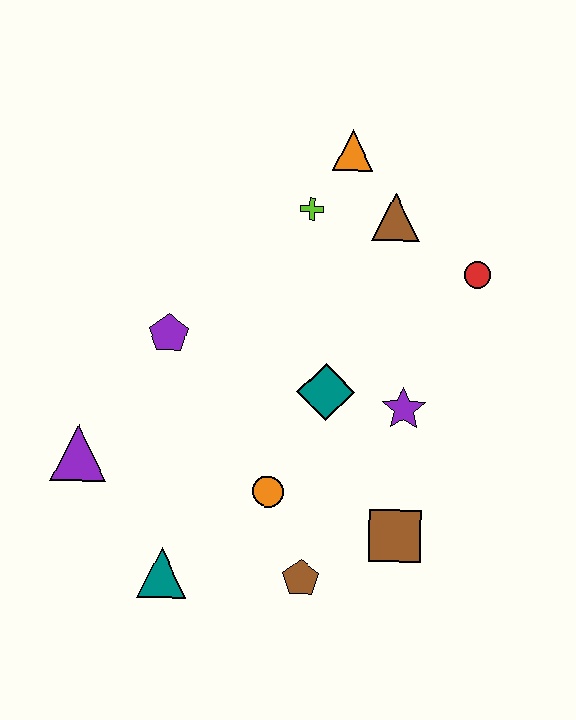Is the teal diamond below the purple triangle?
No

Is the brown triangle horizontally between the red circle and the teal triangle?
Yes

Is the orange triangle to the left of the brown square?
Yes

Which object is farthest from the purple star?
The purple triangle is farthest from the purple star.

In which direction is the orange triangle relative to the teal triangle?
The orange triangle is above the teal triangle.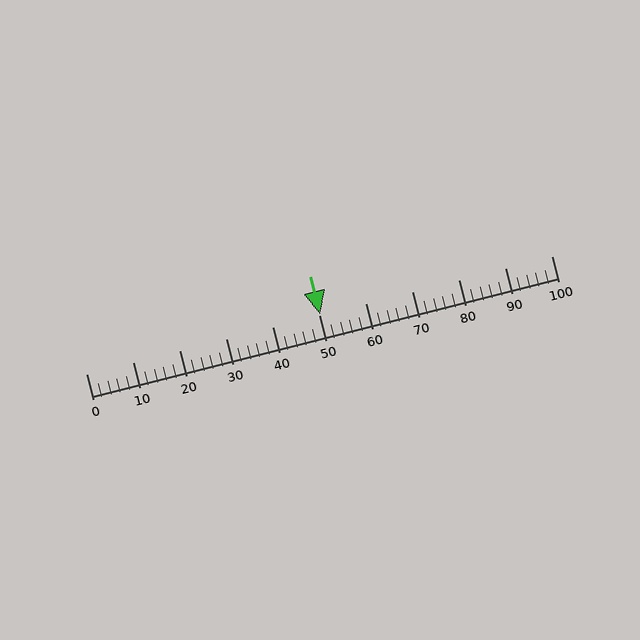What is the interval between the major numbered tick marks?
The major tick marks are spaced 10 units apart.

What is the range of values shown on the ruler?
The ruler shows values from 0 to 100.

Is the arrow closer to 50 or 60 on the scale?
The arrow is closer to 50.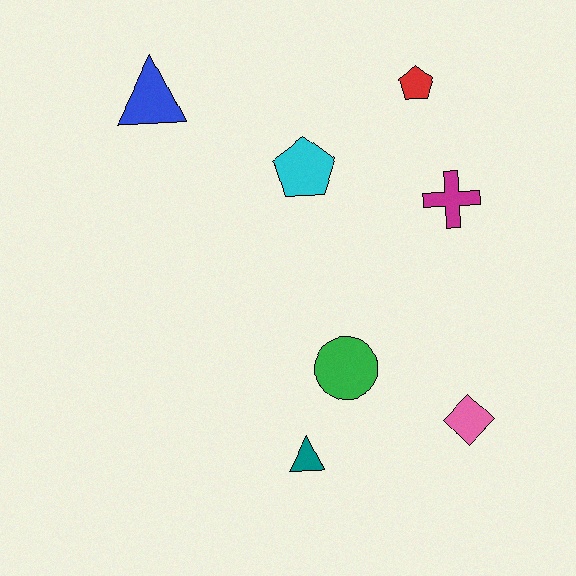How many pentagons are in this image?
There are 2 pentagons.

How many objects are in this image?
There are 7 objects.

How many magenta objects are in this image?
There is 1 magenta object.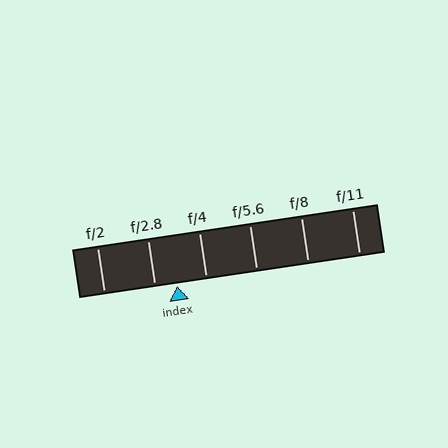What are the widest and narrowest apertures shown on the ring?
The widest aperture shown is f/2 and the narrowest is f/11.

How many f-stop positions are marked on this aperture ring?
There are 6 f-stop positions marked.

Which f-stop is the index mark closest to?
The index mark is closest to f/2.8.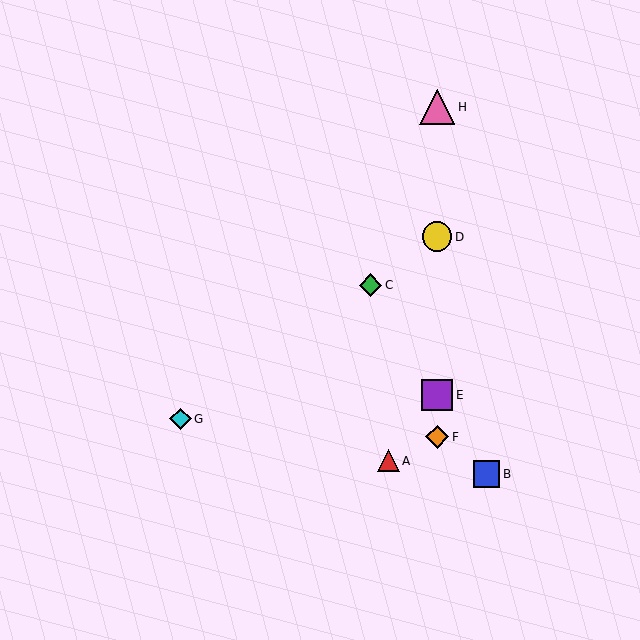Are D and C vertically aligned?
No, D is at x≈437 and C is at x≈371.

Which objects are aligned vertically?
Objects D, E, F, H are aligned vertically.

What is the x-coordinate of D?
Object D is at x≈437.